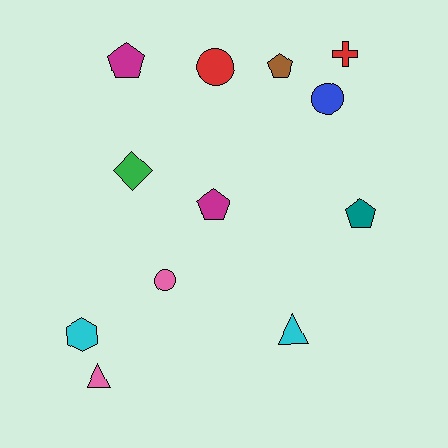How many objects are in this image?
There are 12 objects.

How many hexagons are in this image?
There is 1 hexagon.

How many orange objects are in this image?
There are no orange objects.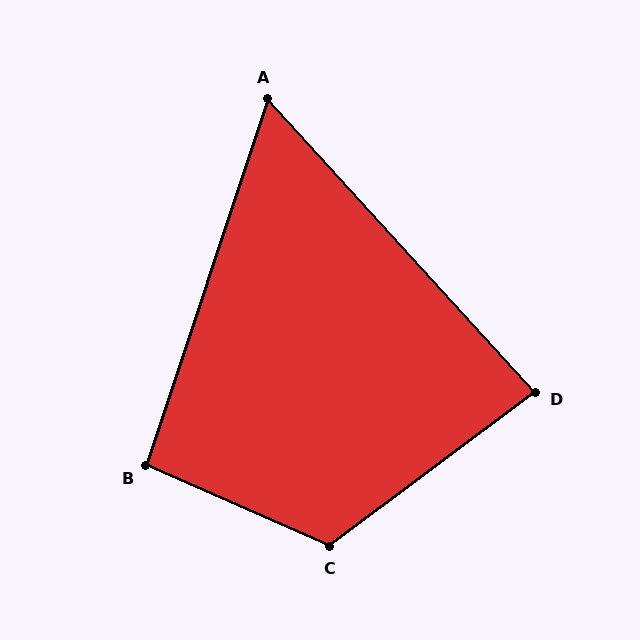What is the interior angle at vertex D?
Approximately 85 degrees (acute).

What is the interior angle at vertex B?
Approximately 95 degrees (obtuse).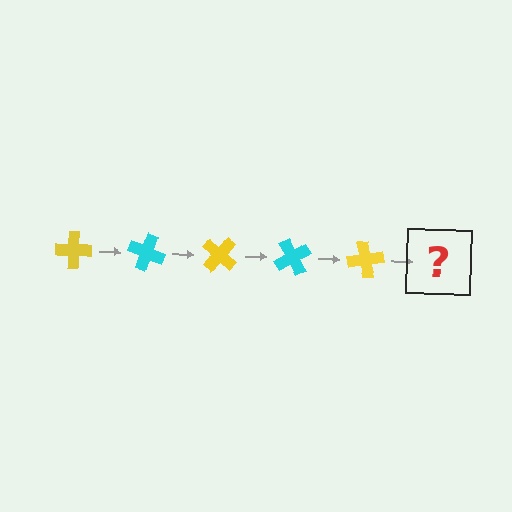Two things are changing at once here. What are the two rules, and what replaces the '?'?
The two rules are that it rotates 20 degrees each step and the color cycles through yellow and cyan. The '?' should be a cyan cross, rotated 100 degrees from the start.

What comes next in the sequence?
The next element should be a cyan cross, rotated 100 degrees from the start.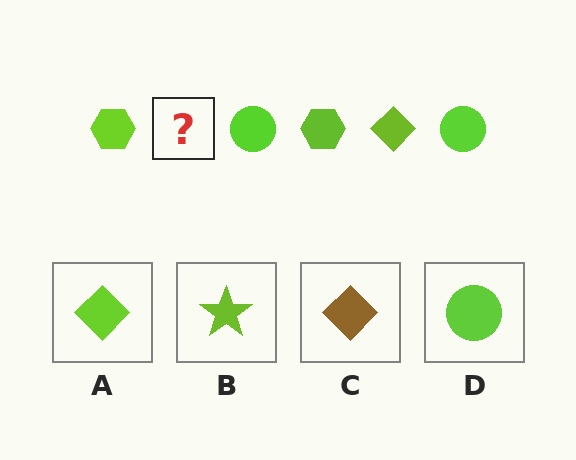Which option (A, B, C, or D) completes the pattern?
A.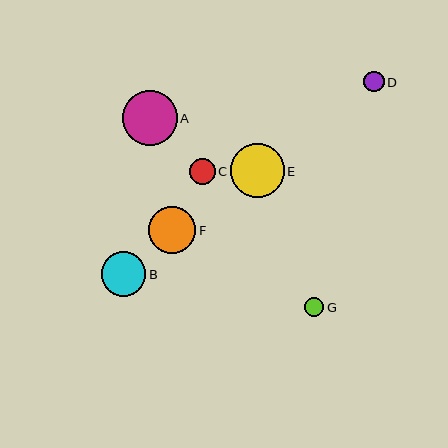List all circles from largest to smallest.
From largest to smallest: A, E, F, B, C, D, G.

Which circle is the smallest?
Circle G is the smallest with a size of approximately 19 pixels.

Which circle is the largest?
Circle A is the largest with a size of approximately 55 pixels.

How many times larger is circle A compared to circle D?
Circle A is approximately 2.7 times the size of circle D.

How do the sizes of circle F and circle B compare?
Circle F and circle B are approximately the same size.